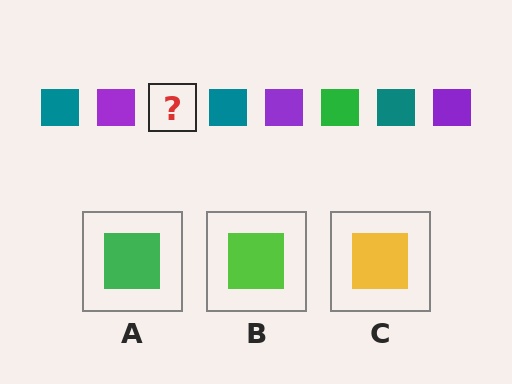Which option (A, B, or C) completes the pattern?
A.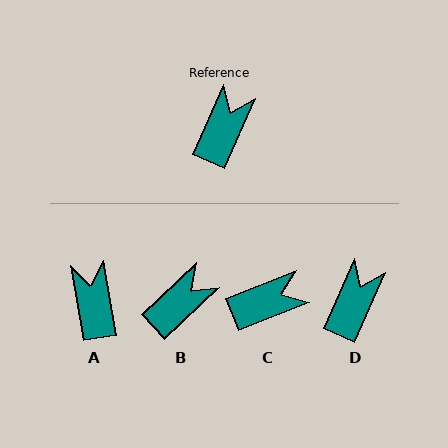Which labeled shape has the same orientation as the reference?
D.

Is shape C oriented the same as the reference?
No, it is off by about 45 degrees.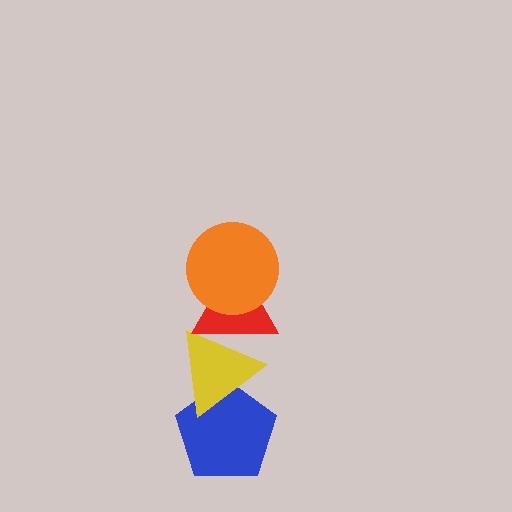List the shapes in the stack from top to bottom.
From top to bottom: the orange circle, the red triangle, the yellow triangle, the blue pentagon.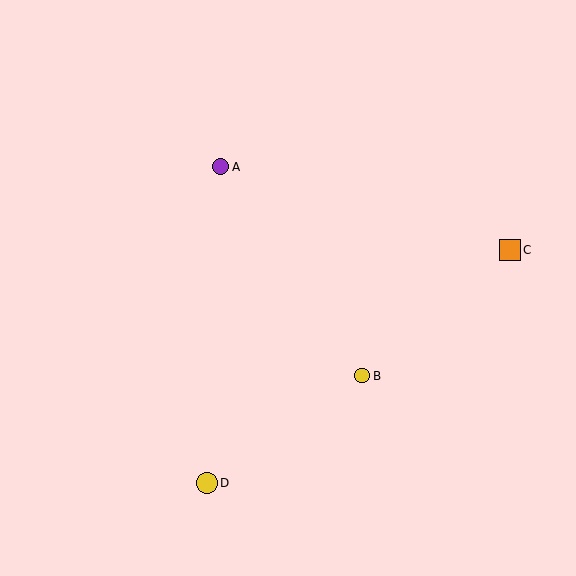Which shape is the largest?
The yellow circle (labeled D) is the largest.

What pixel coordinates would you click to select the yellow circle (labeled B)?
Click at (362, 376) to select the yellow circle B.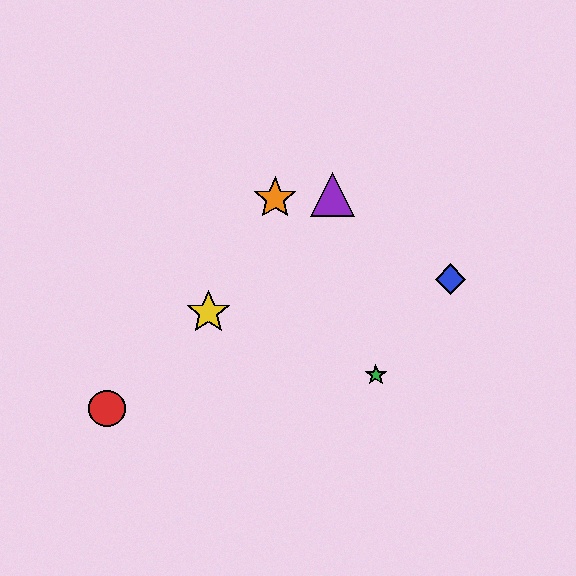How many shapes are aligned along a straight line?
3 shapes (the red circle, the yellow star, the purple triangle) are aligned along a straight line.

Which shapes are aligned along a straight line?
The red circle, the yellow star, the purple triangle are aligned along a straight line.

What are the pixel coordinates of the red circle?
The red circle is at (107, 409).